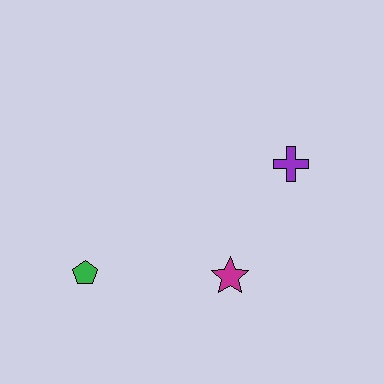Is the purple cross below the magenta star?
No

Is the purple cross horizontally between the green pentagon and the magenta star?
No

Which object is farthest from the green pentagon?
The purple cross is farthest from the green pentagon.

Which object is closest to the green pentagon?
The magenta star is closest to the green pentagon.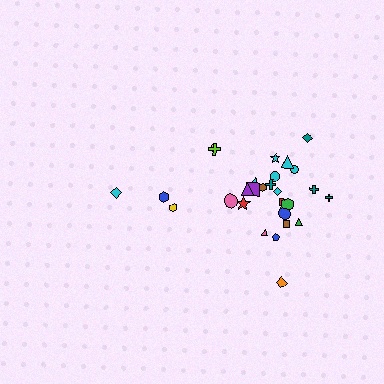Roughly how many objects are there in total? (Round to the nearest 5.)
Roughly 30 objects in total.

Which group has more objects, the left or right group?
The right group.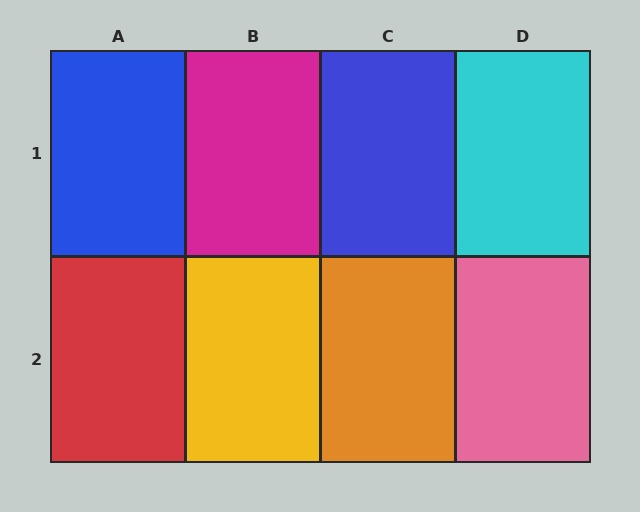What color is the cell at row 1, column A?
Blue.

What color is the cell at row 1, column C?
Blue.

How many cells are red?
1 cell is red.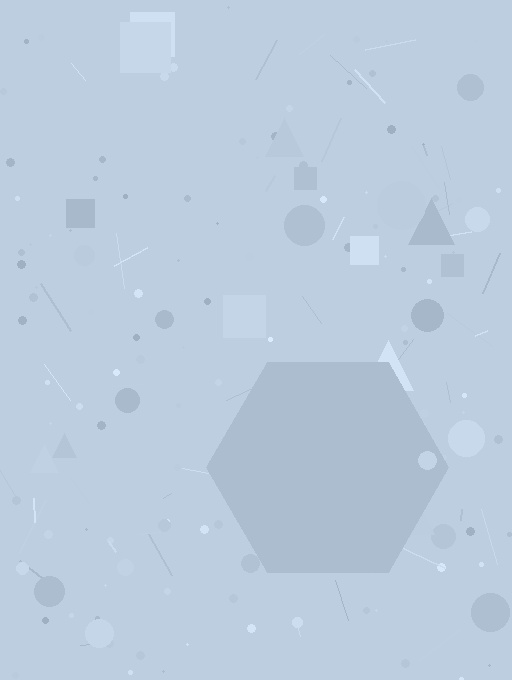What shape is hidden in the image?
A hexagon is hidden in the image.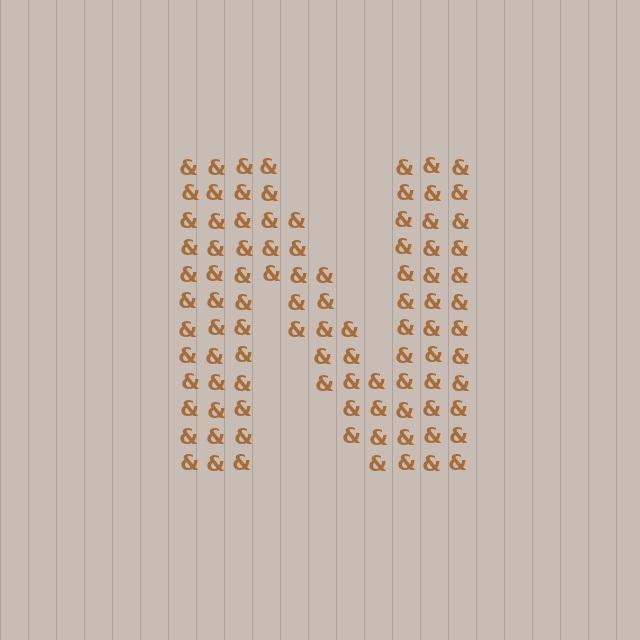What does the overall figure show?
The overall figure shows the letter N.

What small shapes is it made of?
It is made of small ampersands.